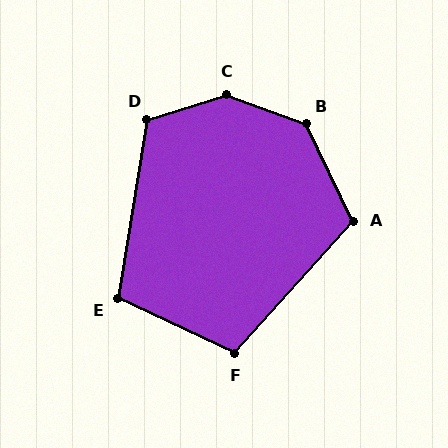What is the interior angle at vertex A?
Approximately 112 degrees (obtuse).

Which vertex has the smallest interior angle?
E, at approximately 106 degrees.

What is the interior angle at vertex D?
Approximately 117 degrees (obtuse).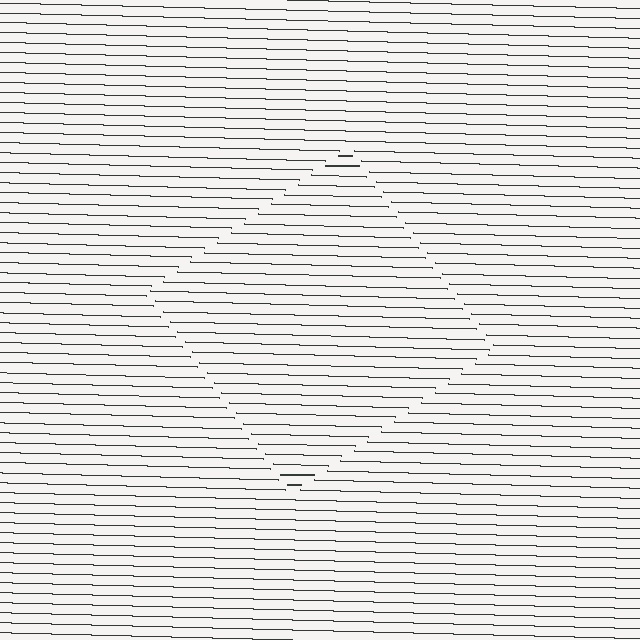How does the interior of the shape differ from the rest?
The interior of the shape contains the same grating, shifted by half a period — the contour is defined by the phase discontinuity where line-ends from the inner and outer gratings abut.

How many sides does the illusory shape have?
4 sides — the line-ends trace a square.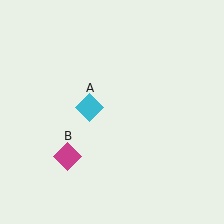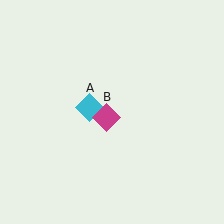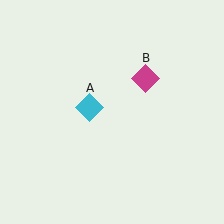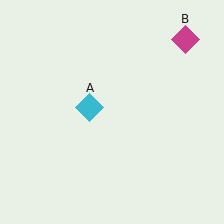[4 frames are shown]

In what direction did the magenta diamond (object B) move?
The magenta diamond (object B) moved up and to the right.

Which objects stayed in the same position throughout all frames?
Cyan diamond (object A) remained stationary.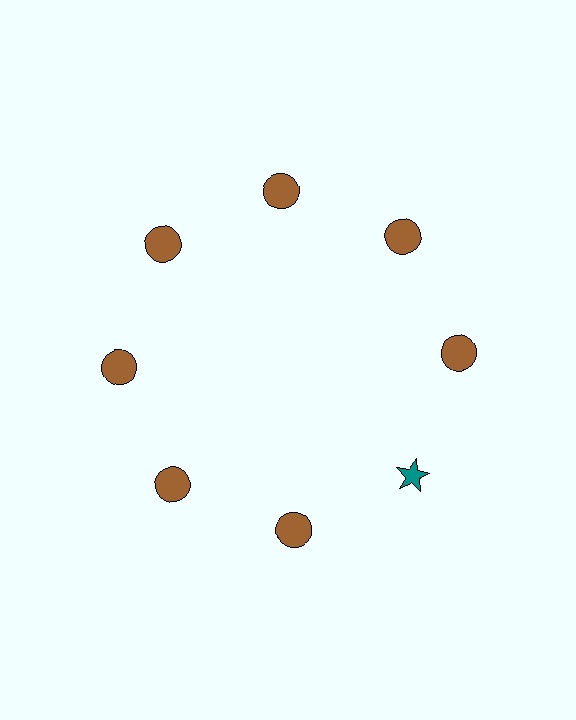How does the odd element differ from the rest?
It differs in both color (teal instead of brown) and shape (star instead of circle).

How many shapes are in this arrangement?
There are 8 shapes arranged in a ring pattern.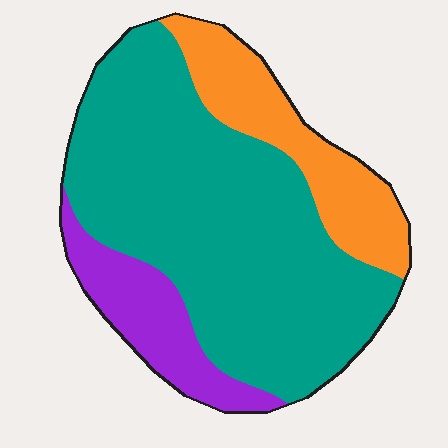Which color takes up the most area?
Teal, at roughly 65%.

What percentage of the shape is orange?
Orange covers around 20% of the shape.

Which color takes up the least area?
Purple, at roughly 15%.